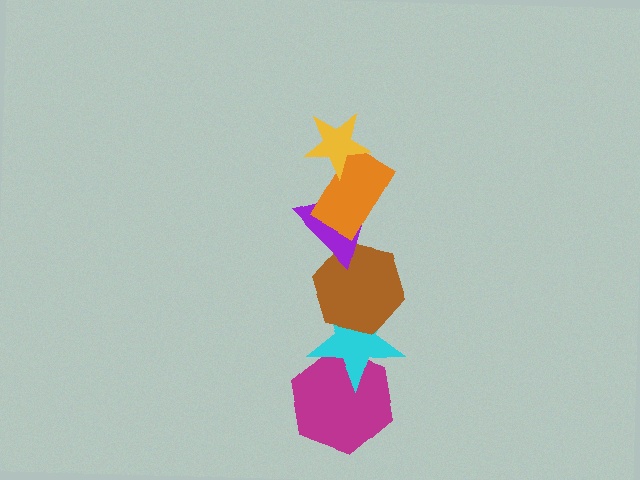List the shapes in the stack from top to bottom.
From top to bottom: the yellow star, the orange rectangle, the purple triangle, the brown hexagon, the cyan star, the magenta hexagon.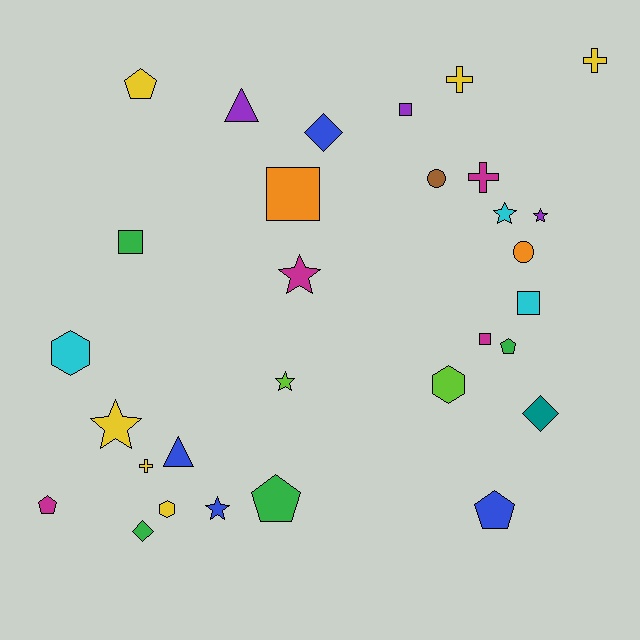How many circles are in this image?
There are 2 circles.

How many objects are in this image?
There are 30 objects.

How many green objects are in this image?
There are 4 green objects.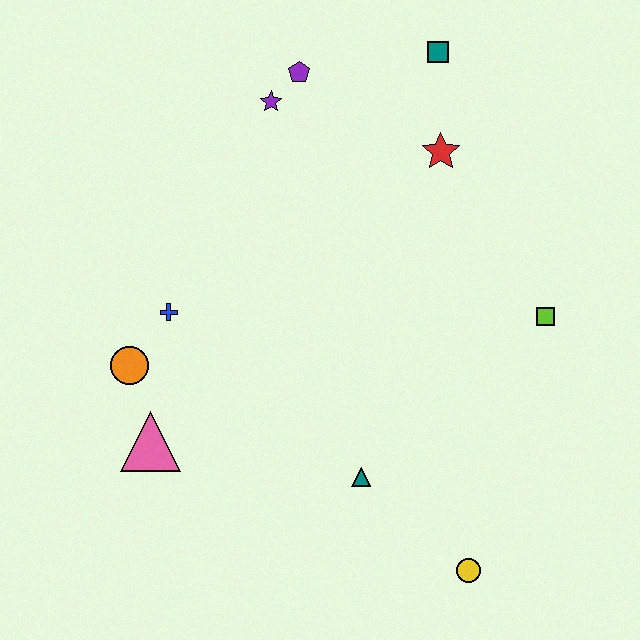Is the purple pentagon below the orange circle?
No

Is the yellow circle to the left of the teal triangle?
No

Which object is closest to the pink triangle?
The orange circle is closest to the pink triangle.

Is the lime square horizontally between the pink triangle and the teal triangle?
No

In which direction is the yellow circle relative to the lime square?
The yellow circle is below the lime square.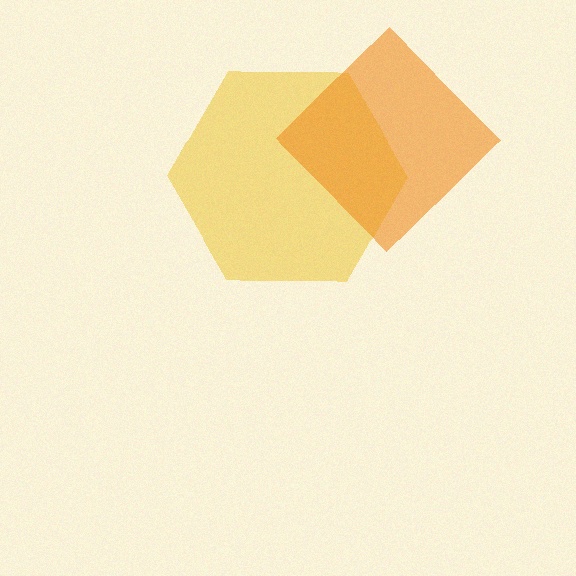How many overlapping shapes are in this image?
There are 2 overlapping shapes in the image.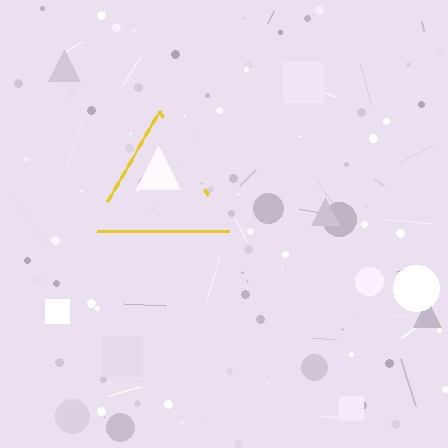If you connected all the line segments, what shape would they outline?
They would outline a triangle.